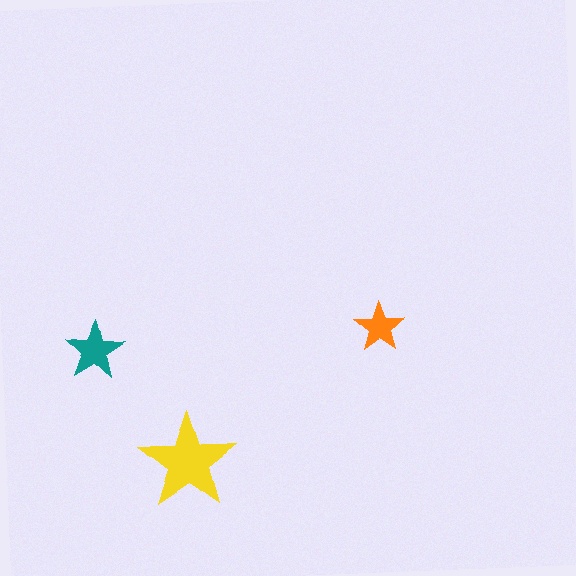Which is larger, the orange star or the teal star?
The teal one.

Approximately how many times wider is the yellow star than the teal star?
About 1.5 times wider.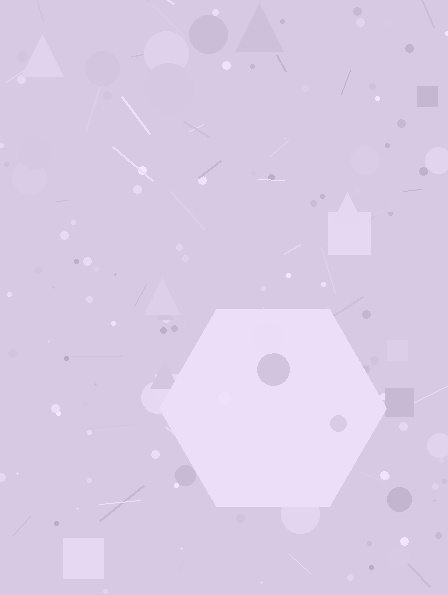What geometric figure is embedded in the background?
A hexagon is embedded in the background.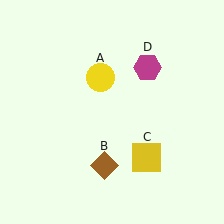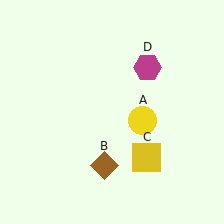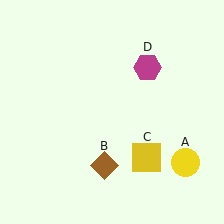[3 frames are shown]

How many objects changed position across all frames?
1 object changed position: yellow circle (object A).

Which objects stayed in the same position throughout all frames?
Brown diamond (object B) and yellow square (object C) and magenta hexagon (object D) remained stationary.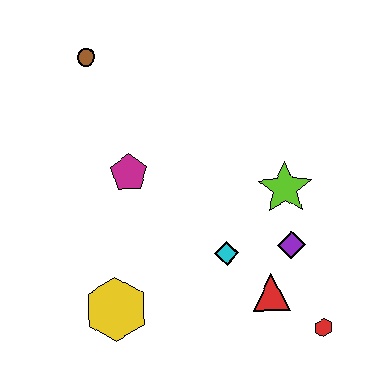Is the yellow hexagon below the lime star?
Yes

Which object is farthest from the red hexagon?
The brown circle is farthest from the red hexagon.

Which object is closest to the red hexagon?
The red triangle is closest to the red hexagon.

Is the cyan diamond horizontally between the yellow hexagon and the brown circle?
No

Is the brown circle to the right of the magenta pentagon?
No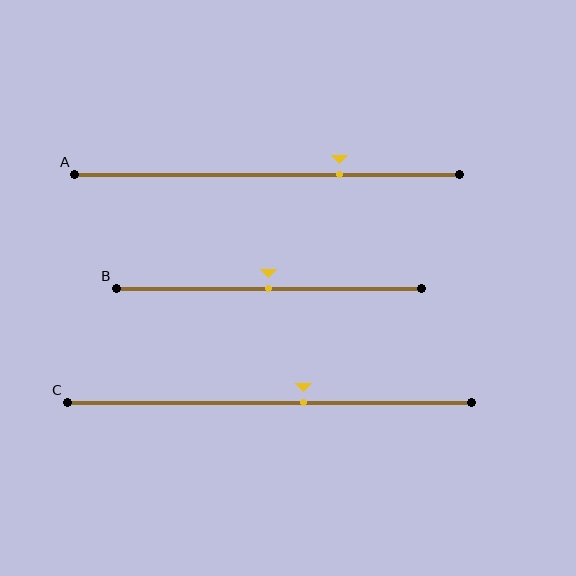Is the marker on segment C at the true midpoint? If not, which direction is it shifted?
No, the marker on segment C is shifted to the right by about 9% of the segment length.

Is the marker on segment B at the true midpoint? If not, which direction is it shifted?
Yes, the marker on segment B is at the true midpoint.